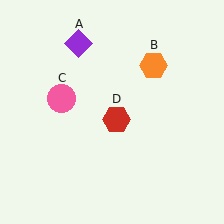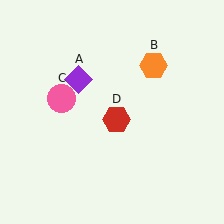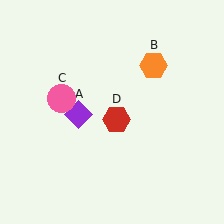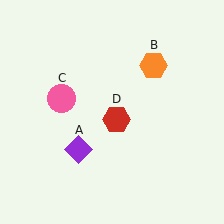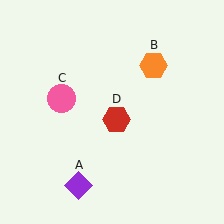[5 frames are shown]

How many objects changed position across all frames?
1 object changed position: purple diamond (object A).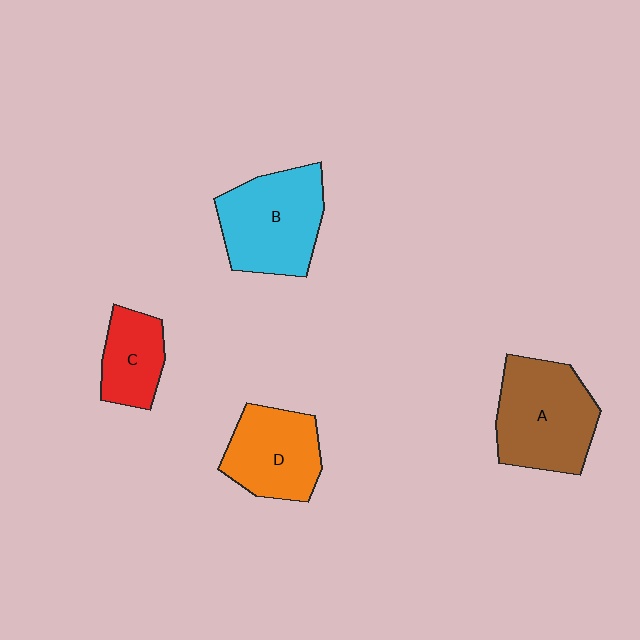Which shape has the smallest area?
Shape C (red).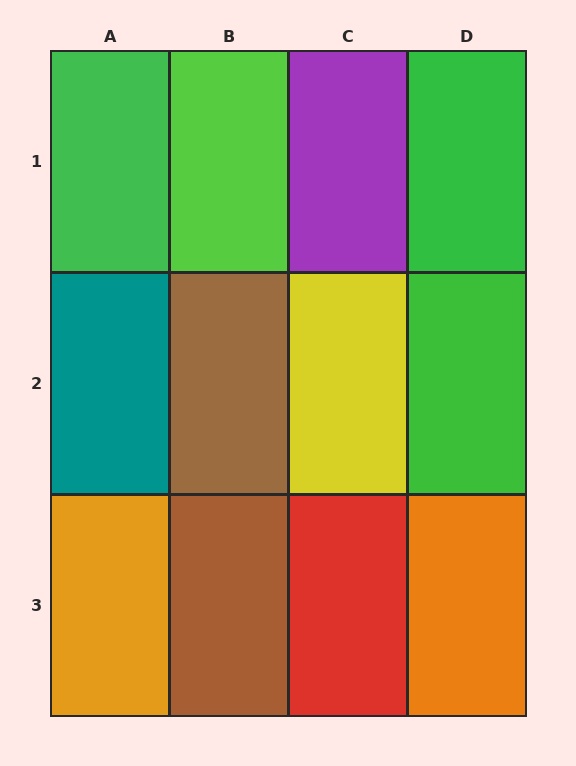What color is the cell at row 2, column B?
Brown.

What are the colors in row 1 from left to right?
Green, lime, purple, green.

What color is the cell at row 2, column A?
Teal.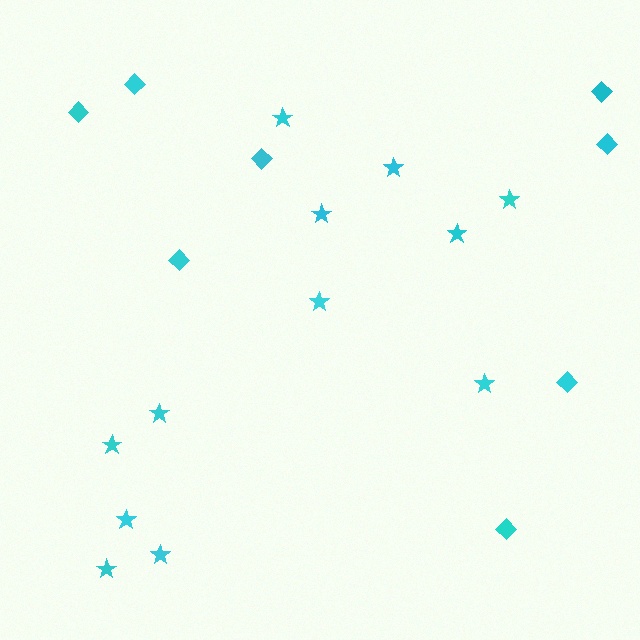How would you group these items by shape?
There are 2 groups: one group of diamonds (8) and one group of stars (12).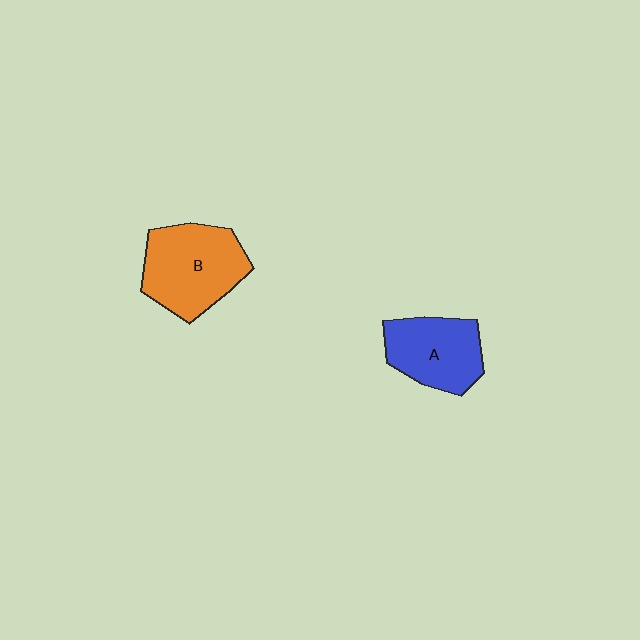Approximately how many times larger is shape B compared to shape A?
Approximately 1.3 times.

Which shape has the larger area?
Shape B (orange).